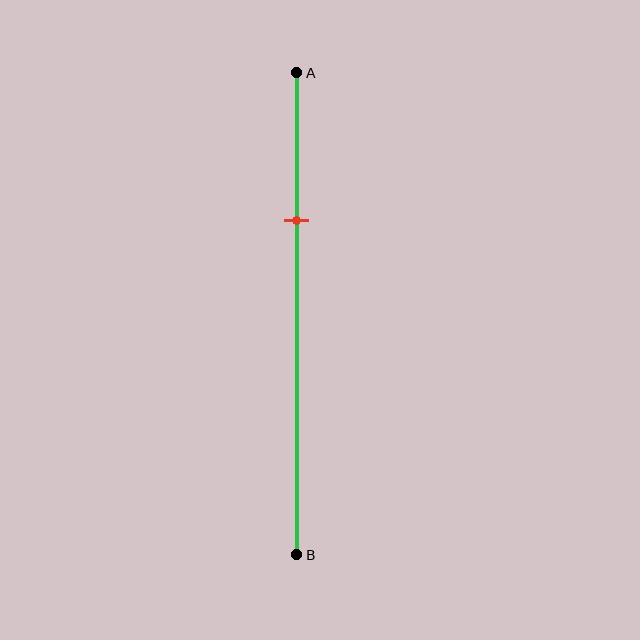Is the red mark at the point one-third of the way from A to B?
Yes, the mark is approximately at the one-third point.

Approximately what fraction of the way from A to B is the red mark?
The red mark is approximately 30% of the way from A to B.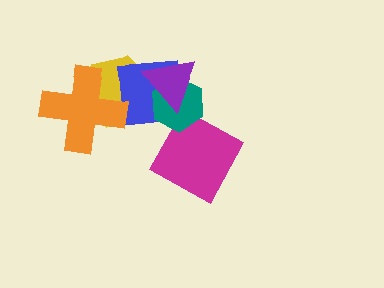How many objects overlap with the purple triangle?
3 objects overlap with the purple triangle.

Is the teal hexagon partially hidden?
Yes, it is partially covered by another shape.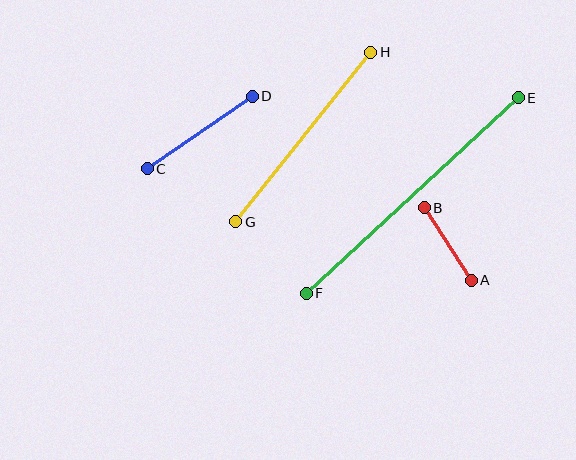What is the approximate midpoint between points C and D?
The midpoint is at approximately (200, 133) pixels.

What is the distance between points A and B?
The distance is approximately 86 pixels.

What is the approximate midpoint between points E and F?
The midpoint is at approximately (412, 195) pixels.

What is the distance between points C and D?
The distance is approximately 128 pixels.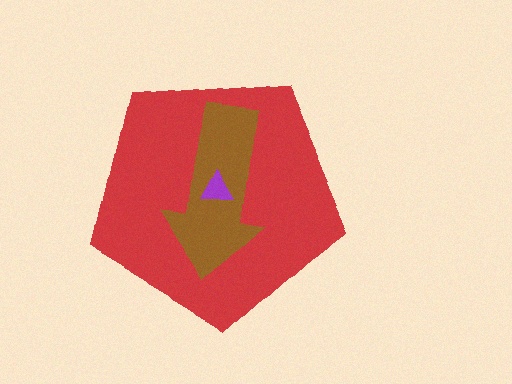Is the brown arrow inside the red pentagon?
Yes.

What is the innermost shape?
The purple triangle.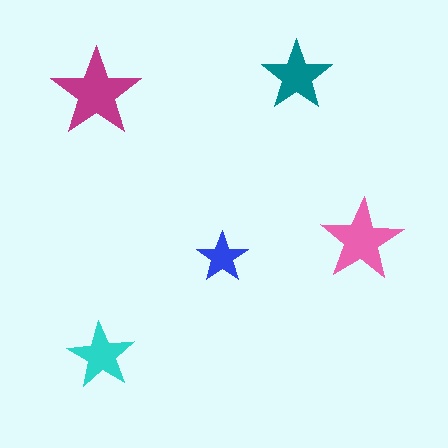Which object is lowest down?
The cyan star is bottommost.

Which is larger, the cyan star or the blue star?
The cyan one.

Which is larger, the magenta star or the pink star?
The magenta one.